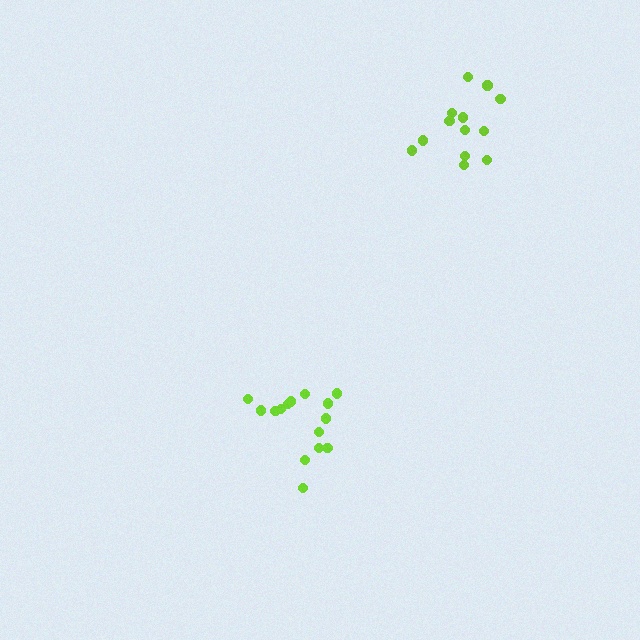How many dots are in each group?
Group 1: 13 dots, Group 2: 15 dots (28 total).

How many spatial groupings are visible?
There are 2 spatial groupings.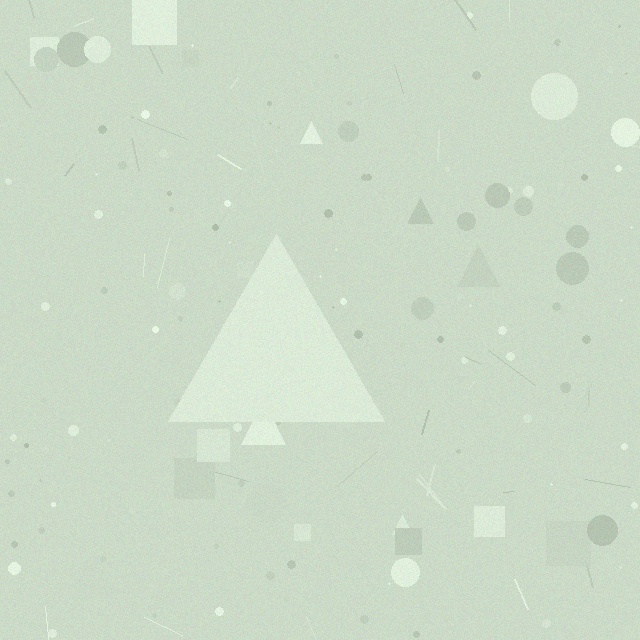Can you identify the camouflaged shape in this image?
The camouflaged shape is a triangle.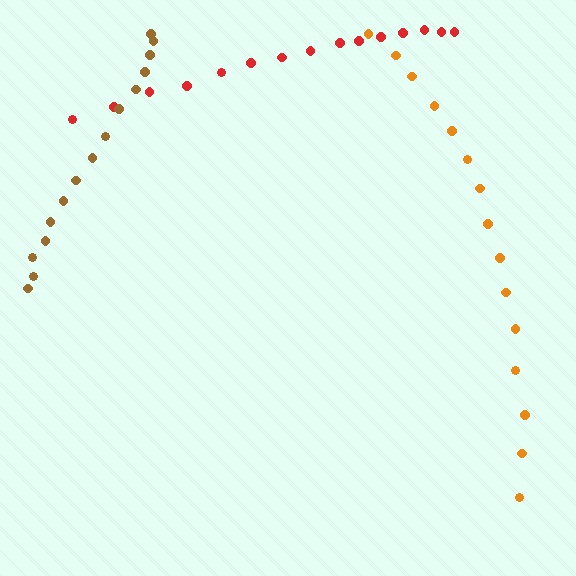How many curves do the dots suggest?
There are 3 distinct paths.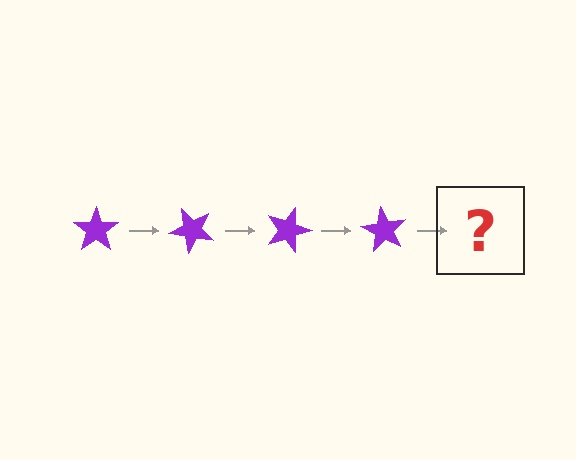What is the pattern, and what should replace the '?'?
The pattern is that the star rotates 45 degrees each step. The '?' should be a purple star rotated 180 degrees.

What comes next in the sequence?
The next element should be a purple star rotated 180 degrees.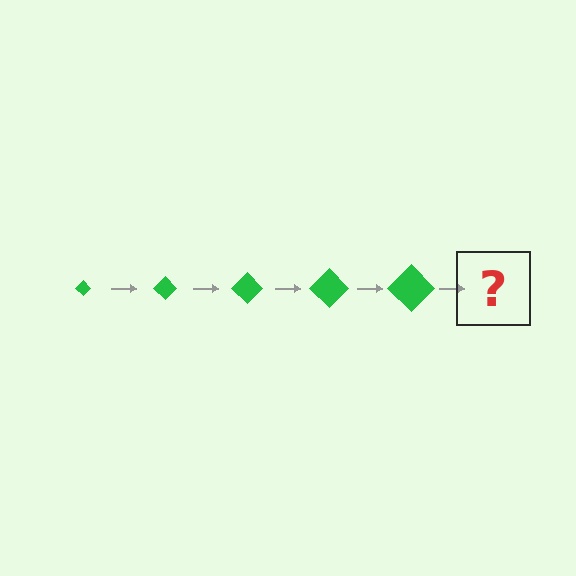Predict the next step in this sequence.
The next step is a green diamond, larger than the previous one.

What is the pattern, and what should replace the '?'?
The pattern is that the diamond gets progressively larger each step. The '?' should be a green diamond, larger than the previous one.